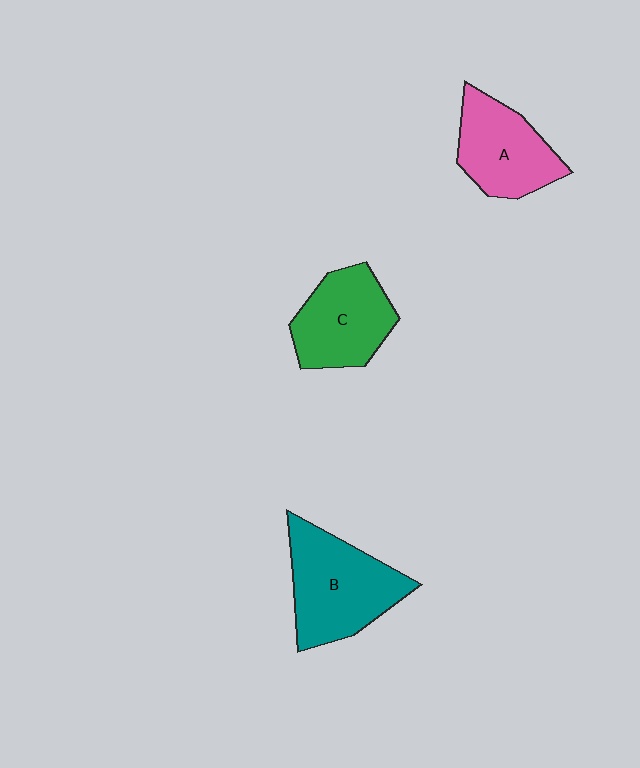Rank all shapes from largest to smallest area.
From largest to smallest: B (teal), C (green), A (pink).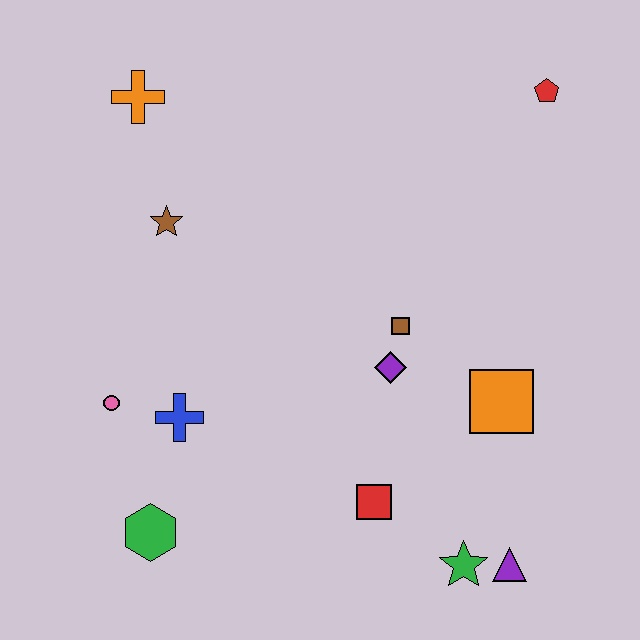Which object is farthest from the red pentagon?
The green hexagon is farthest from the red pentagon.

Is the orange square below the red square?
No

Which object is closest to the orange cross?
The brown star is closest to the orange cross.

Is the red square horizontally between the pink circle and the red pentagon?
Yes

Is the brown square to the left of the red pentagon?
Yes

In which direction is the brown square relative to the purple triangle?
The brown square is above the purple triangle.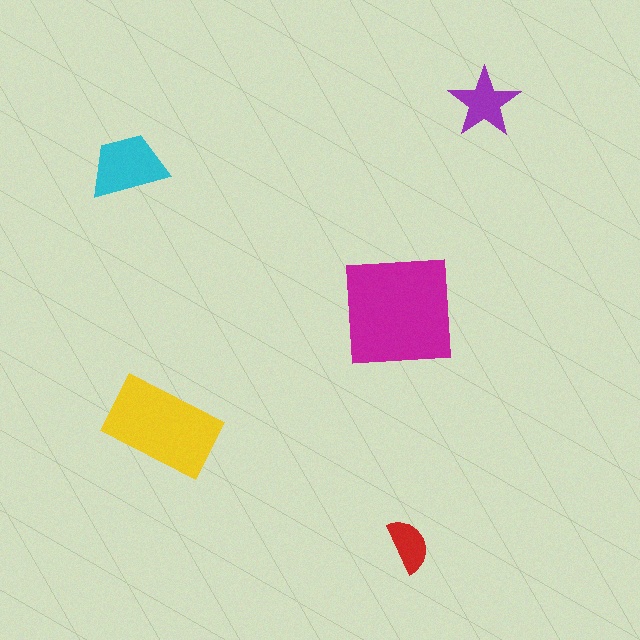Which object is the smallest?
The red semicircle.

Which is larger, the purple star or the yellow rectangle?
The yellow rectangle.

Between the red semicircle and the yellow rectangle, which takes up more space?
The yellow rectangle.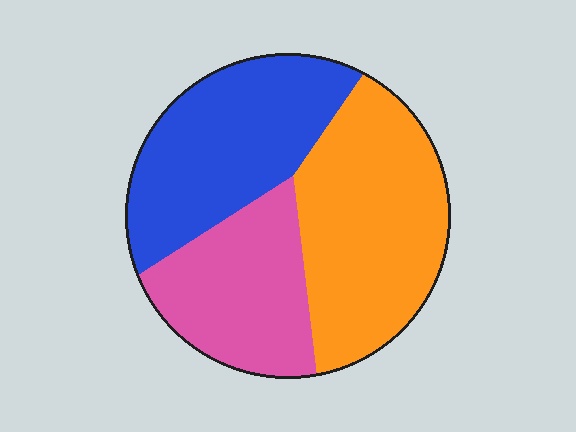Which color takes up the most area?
Orange, at roughly 40%.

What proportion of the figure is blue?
Blue covers 34% of the figure.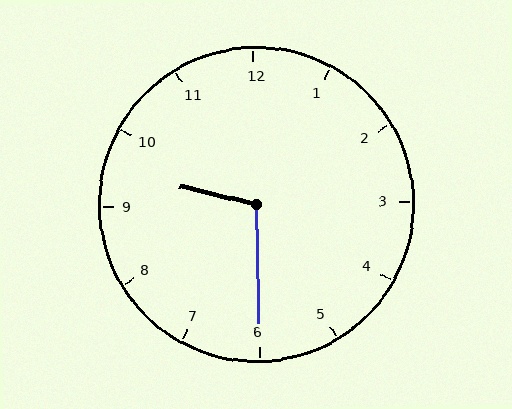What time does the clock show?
9:30.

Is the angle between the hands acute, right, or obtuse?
It is obtuse.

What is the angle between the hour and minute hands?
Approximately 105 degrees.